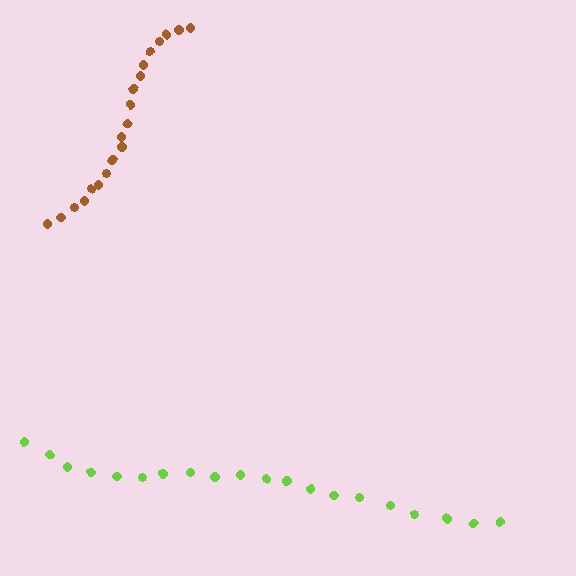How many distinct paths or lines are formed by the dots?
There are 2 distinct paths.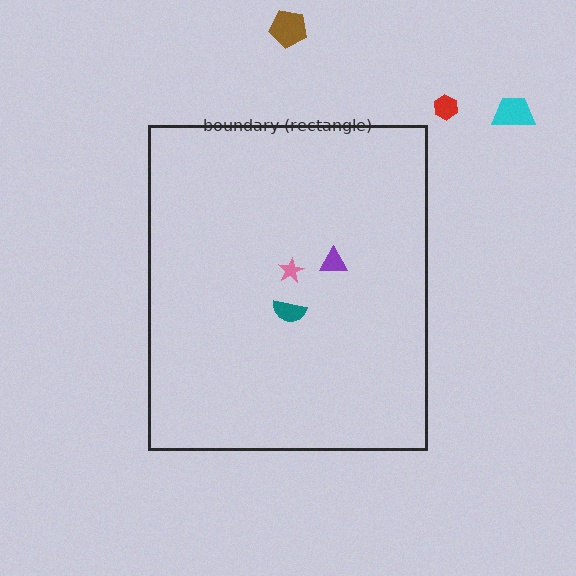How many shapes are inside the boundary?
3 inside, 3 outside.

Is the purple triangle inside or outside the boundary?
Inside.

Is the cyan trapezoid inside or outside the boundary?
Outside.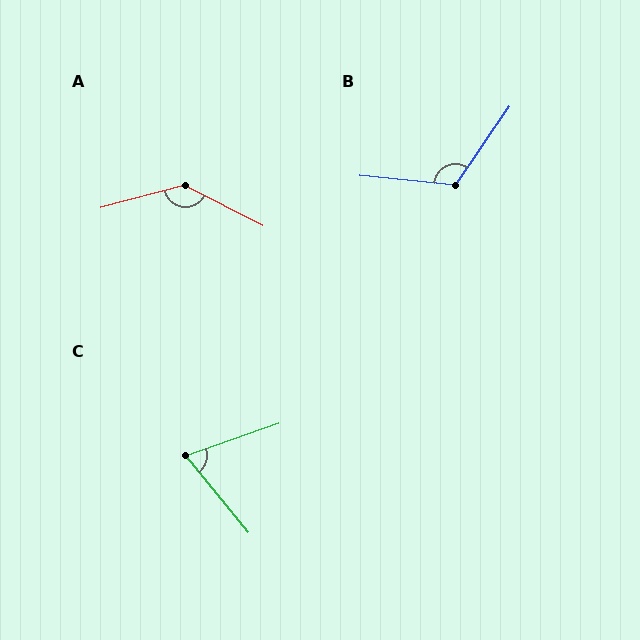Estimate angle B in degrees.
Approximately 119 degrees.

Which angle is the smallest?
C, at approximately 70 degrees.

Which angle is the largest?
A, at approximately 138 degrees.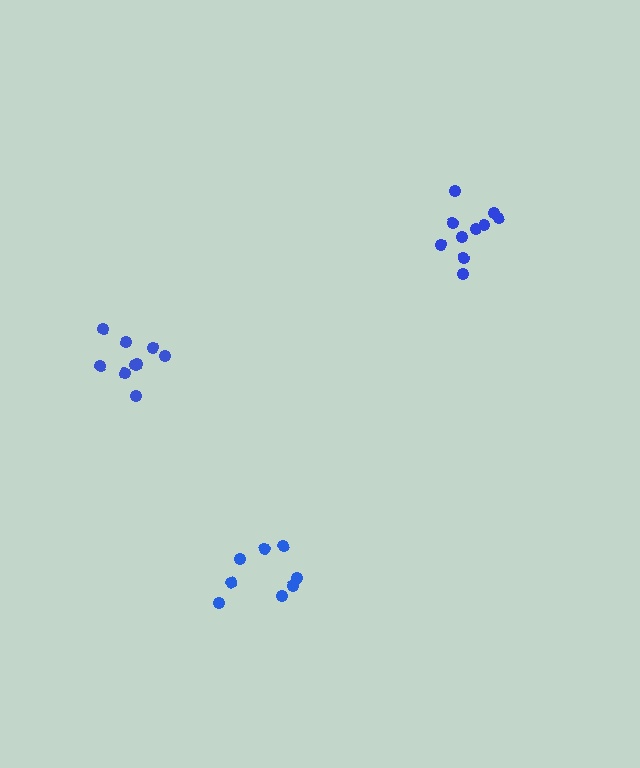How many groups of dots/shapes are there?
There are 3 groups.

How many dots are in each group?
Group 1: 9 dots, Group 2: 8 dots, Group 3: 10 dots (27 total).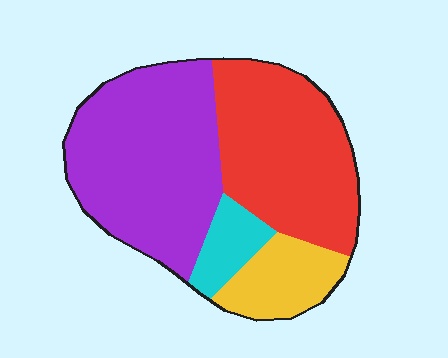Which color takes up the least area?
Cyan, at roughly 10%.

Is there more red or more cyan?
Red.